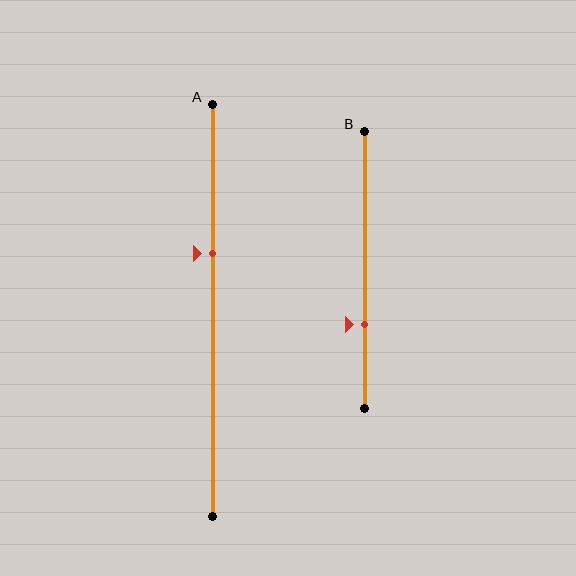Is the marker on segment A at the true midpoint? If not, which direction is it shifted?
No, the marker on segment A is shifted upward by about 14% of the segment length.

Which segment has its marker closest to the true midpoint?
Segment A has its marker closest to the true midpoint.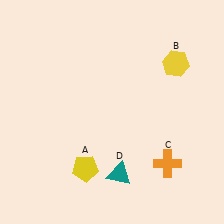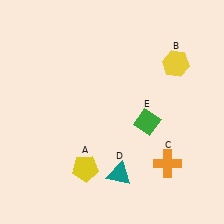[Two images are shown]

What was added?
A green diamond (E) was added in Image 2.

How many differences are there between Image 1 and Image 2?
There is 1 difference between the two images.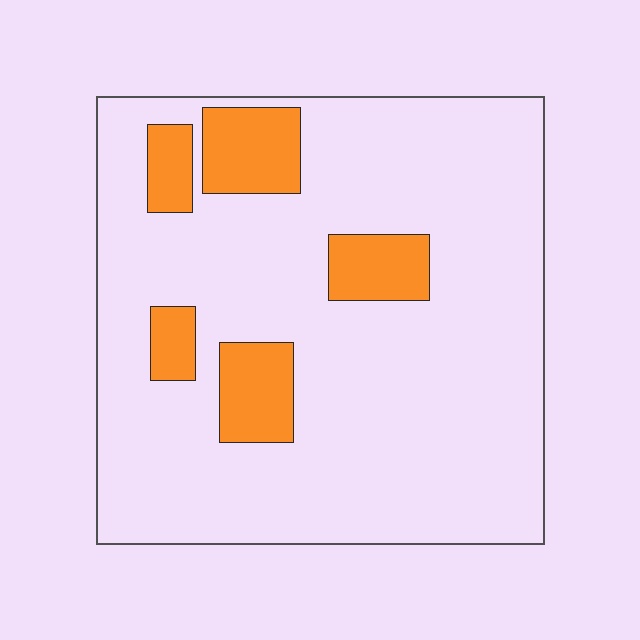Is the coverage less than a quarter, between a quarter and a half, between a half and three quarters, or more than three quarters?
Less than a quarter.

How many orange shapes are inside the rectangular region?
5.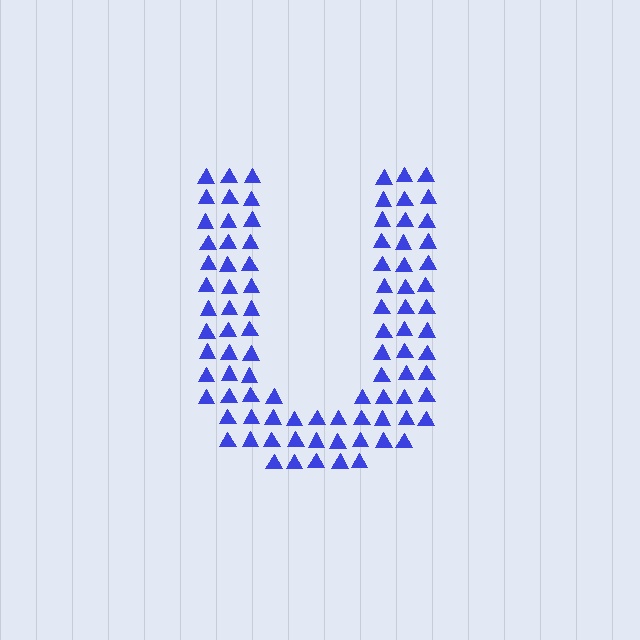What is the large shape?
The large shape is the letter U.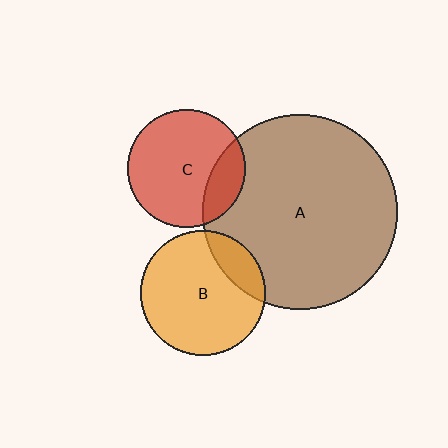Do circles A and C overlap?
Yes.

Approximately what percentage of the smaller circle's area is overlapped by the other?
Approximately 20%.